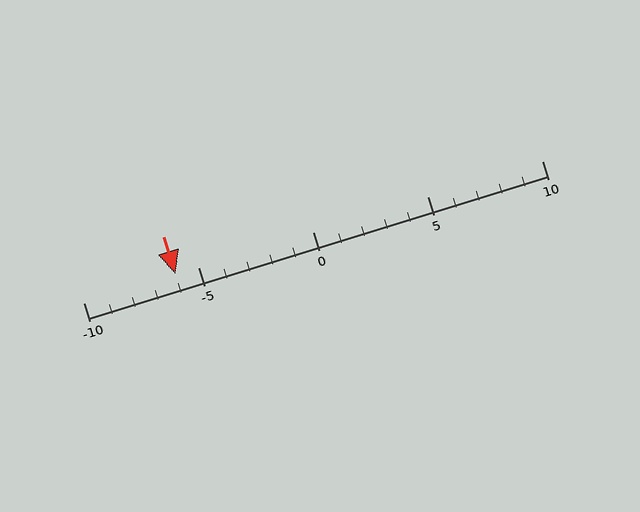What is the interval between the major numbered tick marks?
The major tick marks are spaced 5 units apart.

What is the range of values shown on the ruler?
The ruler shows values from -10 to 10.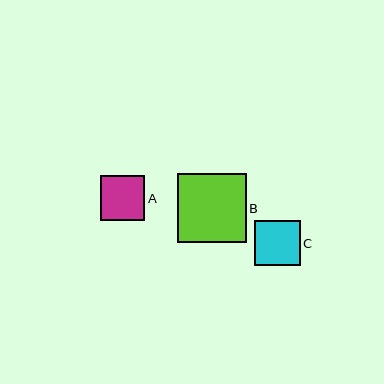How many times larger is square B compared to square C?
Square B is approximately 1.5 times the size of square C.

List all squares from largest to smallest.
From largest to smallest: B, C, A.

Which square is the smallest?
Square A is the smallest with a size of approximately 45 pixels.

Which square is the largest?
Square B is the largest with a size of approximately 68 pixels.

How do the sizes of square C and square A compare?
Square C and square A are approximately the same size.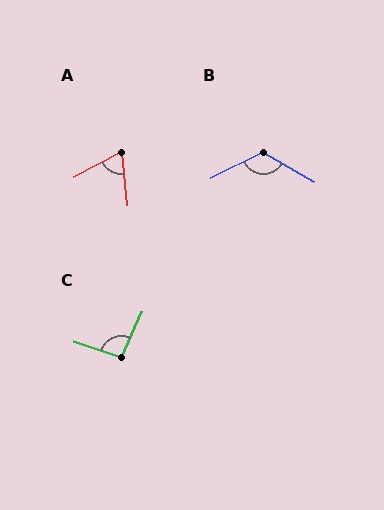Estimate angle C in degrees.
Approximately 96 degrees.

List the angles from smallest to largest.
A (68°), C (96°), B (124°).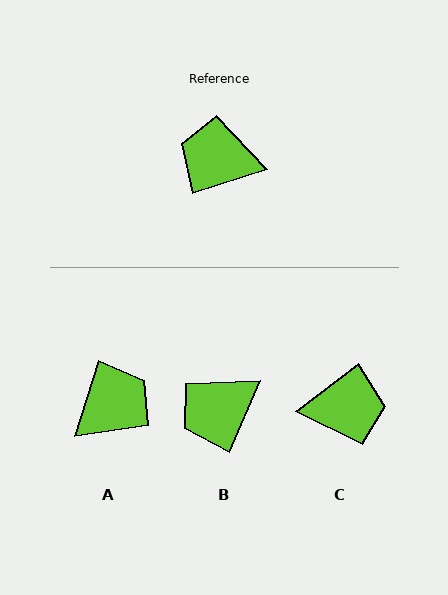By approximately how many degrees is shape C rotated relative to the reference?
Approximately 160 degrees clockwise.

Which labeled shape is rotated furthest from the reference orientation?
C, about 160 degrees away.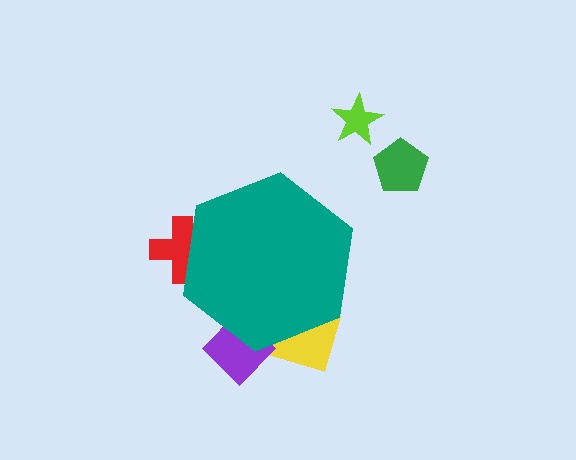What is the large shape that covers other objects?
A teal hexagon.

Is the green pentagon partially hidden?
No, the green pentagon is fully visible.